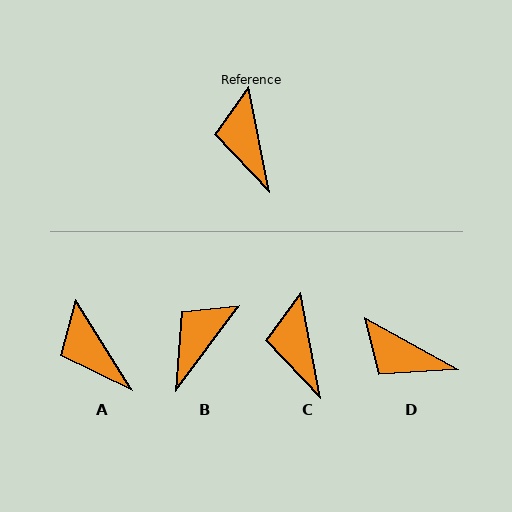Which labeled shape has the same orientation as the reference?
C.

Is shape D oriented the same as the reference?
No, it is off by about 50 degrees.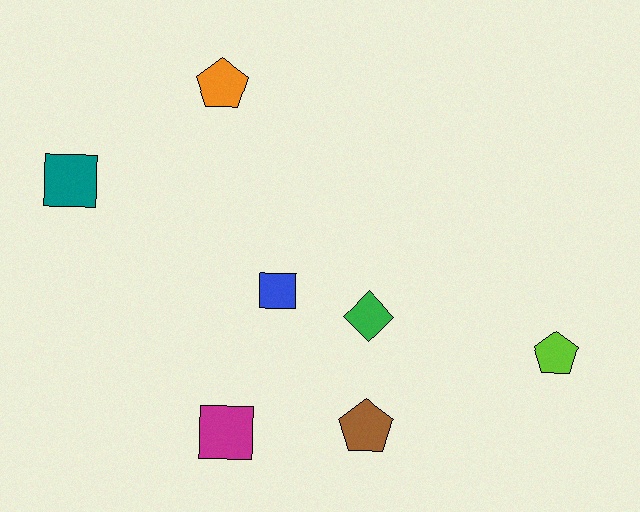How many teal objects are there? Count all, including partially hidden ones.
There is 1 teal object.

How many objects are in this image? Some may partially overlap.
There are 7 objects.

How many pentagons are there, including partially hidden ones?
There are 3 pentagons.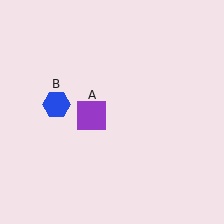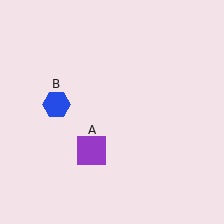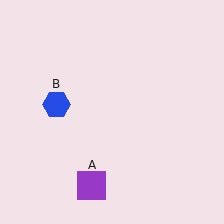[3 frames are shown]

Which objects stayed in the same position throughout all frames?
Blue hexagon (object B) remained stationary.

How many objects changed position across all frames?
1 object changed position: purple square (object A).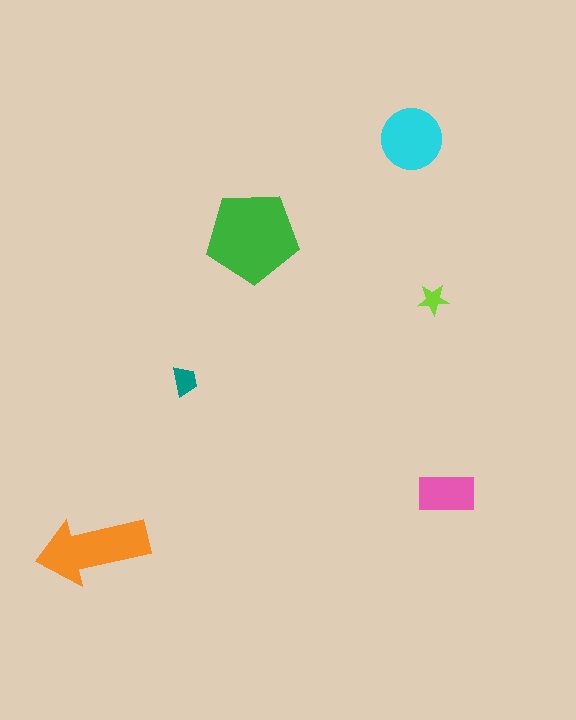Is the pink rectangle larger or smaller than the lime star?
Larger.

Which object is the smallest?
The lime star.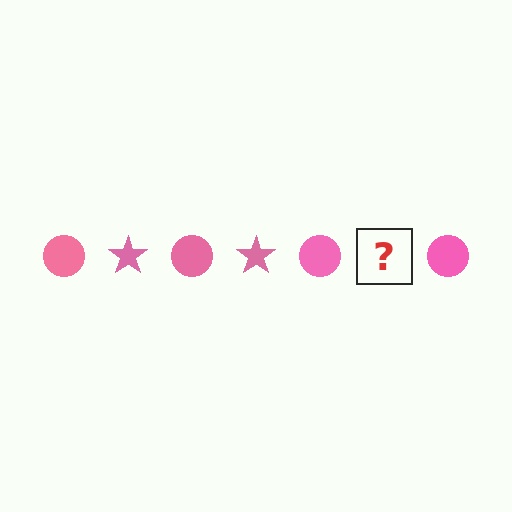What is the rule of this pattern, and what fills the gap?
The rule is that the pattern cycles through circle, star shapes in pink. The gap should be filled with a pink star.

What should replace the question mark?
The question mark should be replaced with a pink star.